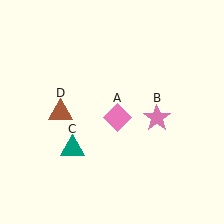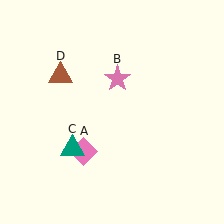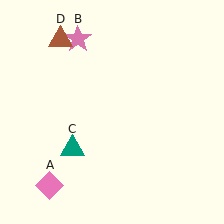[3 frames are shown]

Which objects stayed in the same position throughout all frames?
Teal triangle (object C) remained stationary.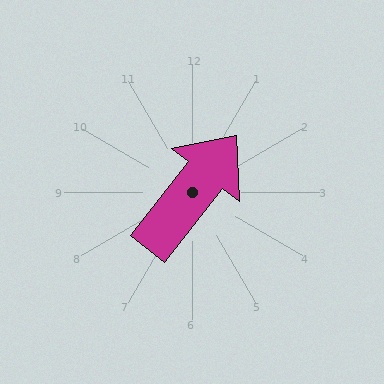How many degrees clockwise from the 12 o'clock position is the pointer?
Approximately 38 degrees.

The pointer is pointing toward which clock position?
Roughly 1 o'clock.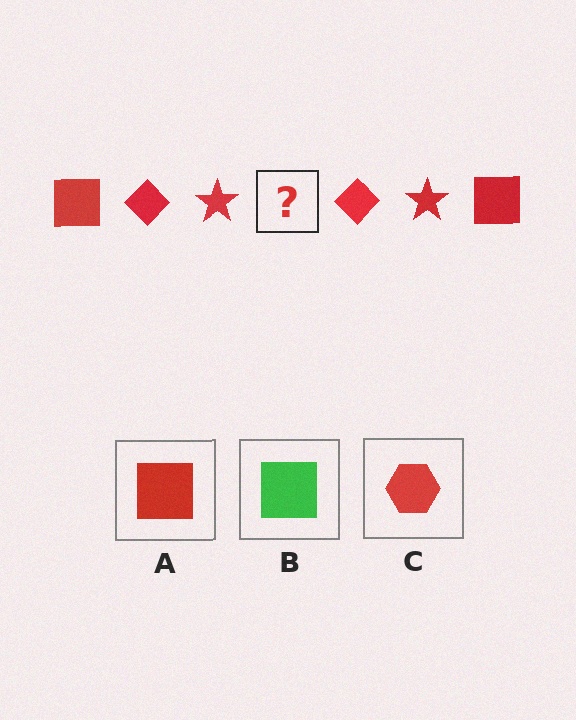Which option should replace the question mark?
Option A.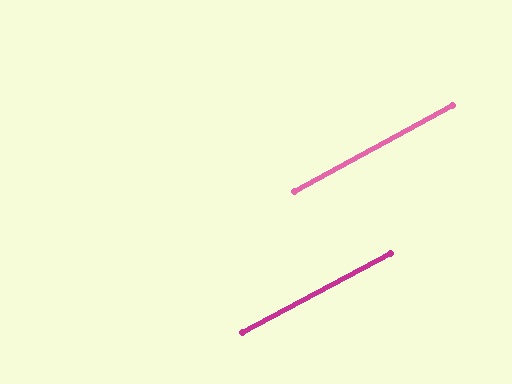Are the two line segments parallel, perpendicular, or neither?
Parallel — their directions differ by only 0.5°.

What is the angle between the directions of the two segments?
Approximately 0 degrees.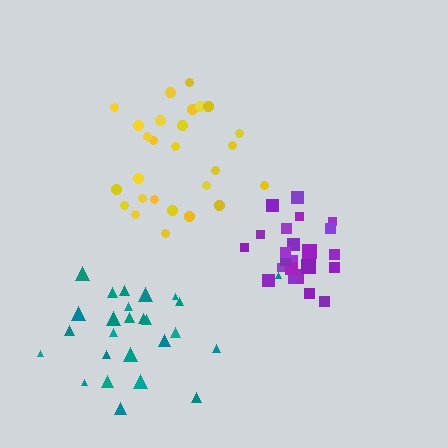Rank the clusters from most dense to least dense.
purple, yellow, teal.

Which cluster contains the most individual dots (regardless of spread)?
Yellow (27).